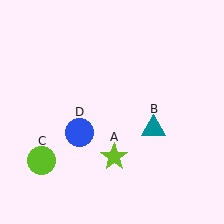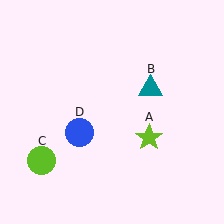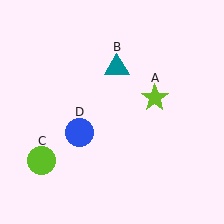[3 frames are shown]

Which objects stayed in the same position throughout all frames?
Lime circle (object C) and blue circle (object D) remained stationary.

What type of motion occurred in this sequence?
The lime star (object A), teal triangle (object B) rotated counterclockwise around the center of the scene.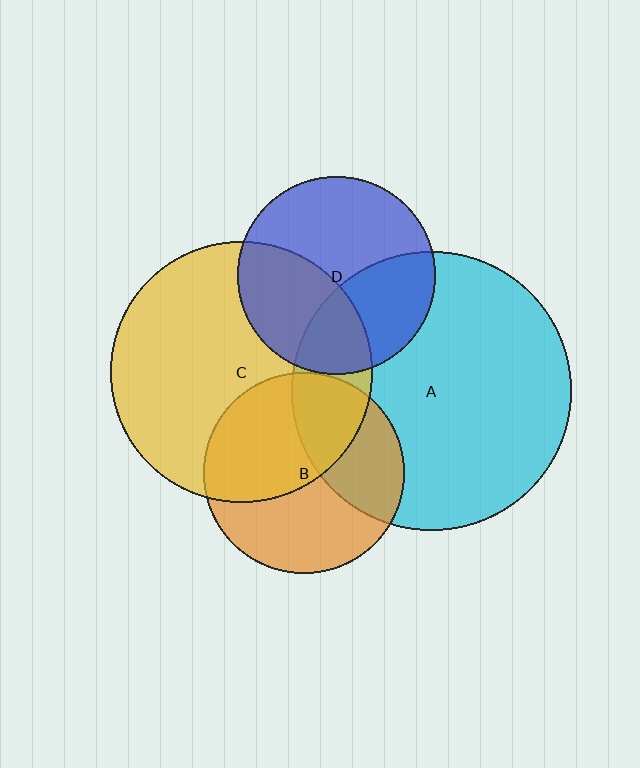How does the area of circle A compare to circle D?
Approximately 2.0 times.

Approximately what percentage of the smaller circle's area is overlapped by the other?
Approximately 35%.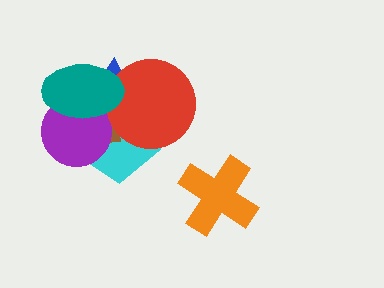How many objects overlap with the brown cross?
5 objects overlap with the brown cross.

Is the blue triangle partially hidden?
Yes, it is partially covered by another shape.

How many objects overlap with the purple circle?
4 objects overlap with the purple circle.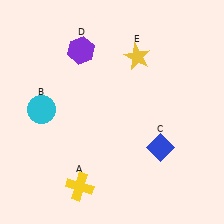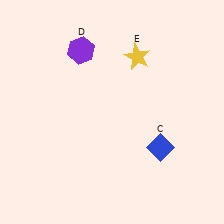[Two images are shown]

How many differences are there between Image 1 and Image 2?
There are 2 differences between the two images.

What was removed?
The yellow cross (A), the cyan circle (B) were removed in Image 2.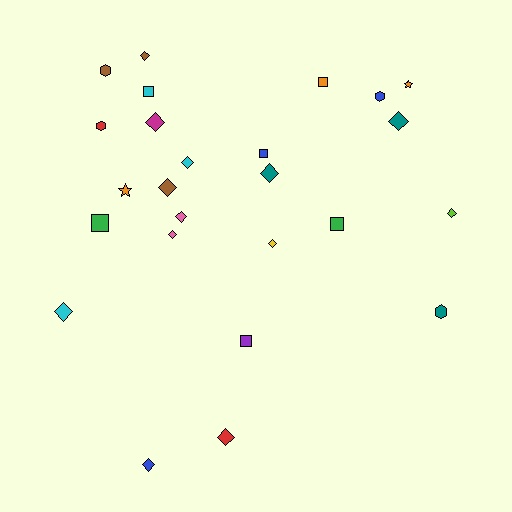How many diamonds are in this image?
There are 13 diamonds.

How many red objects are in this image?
There are 2 red objects.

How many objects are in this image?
There are 25 objects.